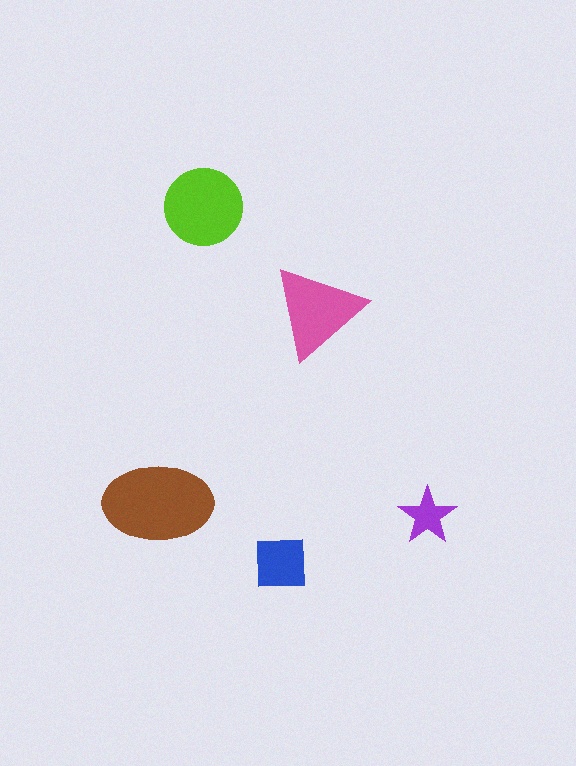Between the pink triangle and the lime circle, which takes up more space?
The lime circle.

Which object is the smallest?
The purple star.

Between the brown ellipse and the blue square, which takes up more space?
The brown ellipse.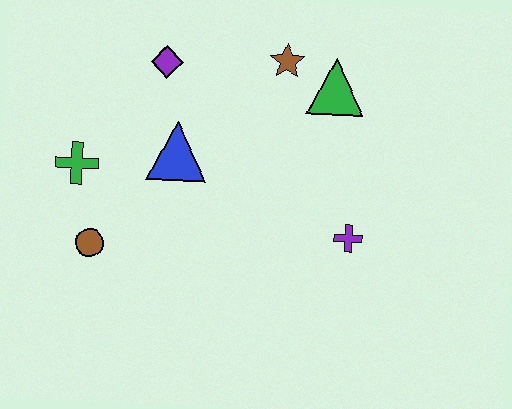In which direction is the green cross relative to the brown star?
The green cross is to the left of the brown star.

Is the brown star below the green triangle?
No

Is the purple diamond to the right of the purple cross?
No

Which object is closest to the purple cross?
The green triangle is closest to the purple cross.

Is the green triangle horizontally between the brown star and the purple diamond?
No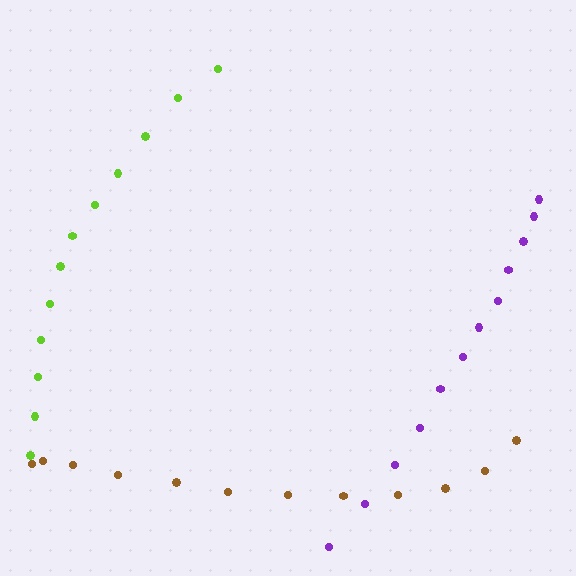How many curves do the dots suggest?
There are 3 distinct paths.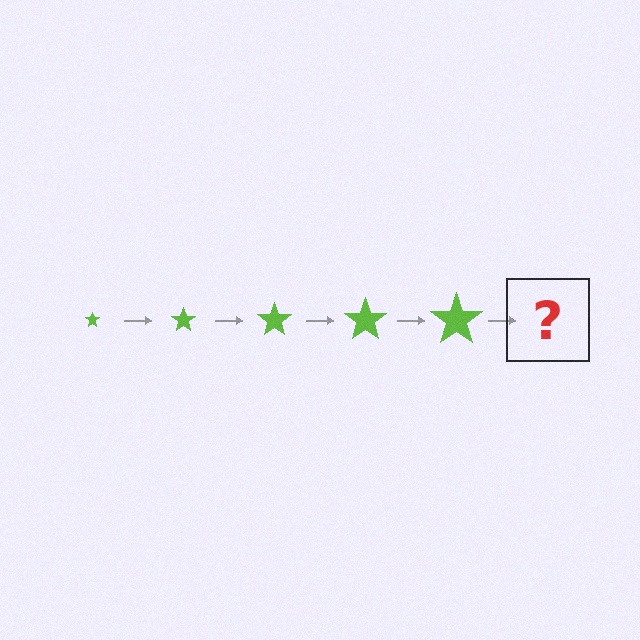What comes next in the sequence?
The next element should be a lime star, larger than the previous one.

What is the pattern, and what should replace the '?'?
The pattern is that the star gets progressively larger each step. The '?' should be a lime star, larger than the previous one.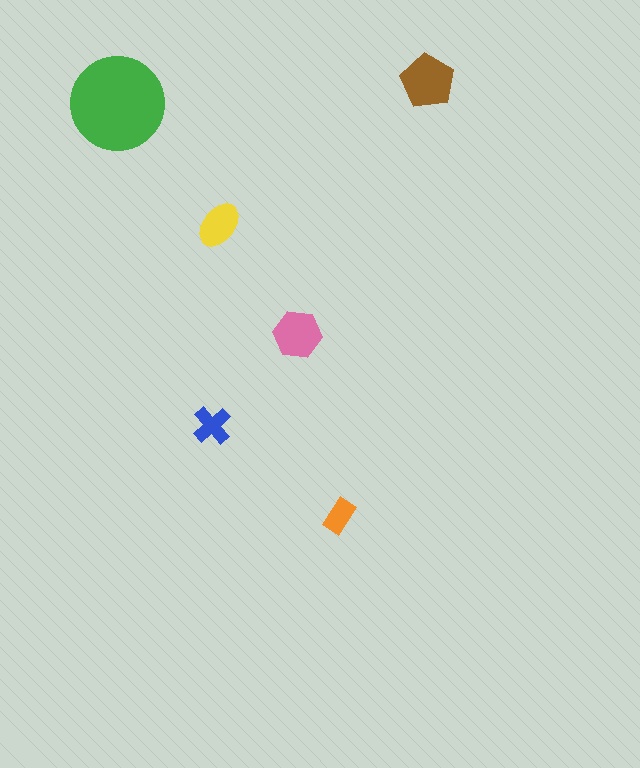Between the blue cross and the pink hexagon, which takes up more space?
The pink hexagon.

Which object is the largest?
The green circle.